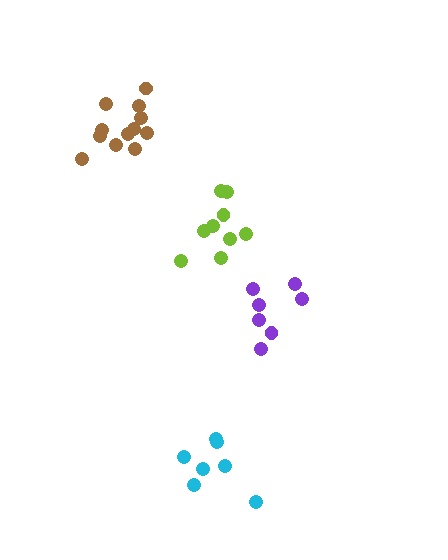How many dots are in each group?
Group 1: 7 dots, Group 2: 12 dots, Group 3: 9 dots, Group 4: 7 dots (35 total).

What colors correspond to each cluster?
The clusters are colored: purple, brown, lime, cyan.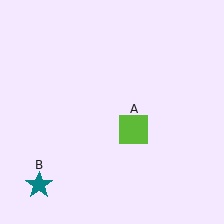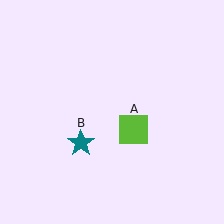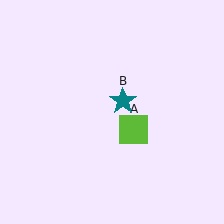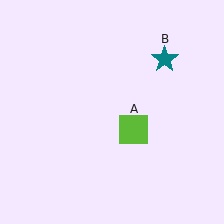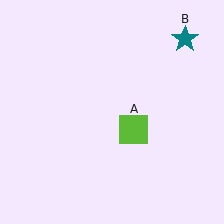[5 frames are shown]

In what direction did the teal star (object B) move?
The teal star (object B) moved up and to the right.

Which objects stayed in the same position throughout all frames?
Lime square (object A) remained stationary.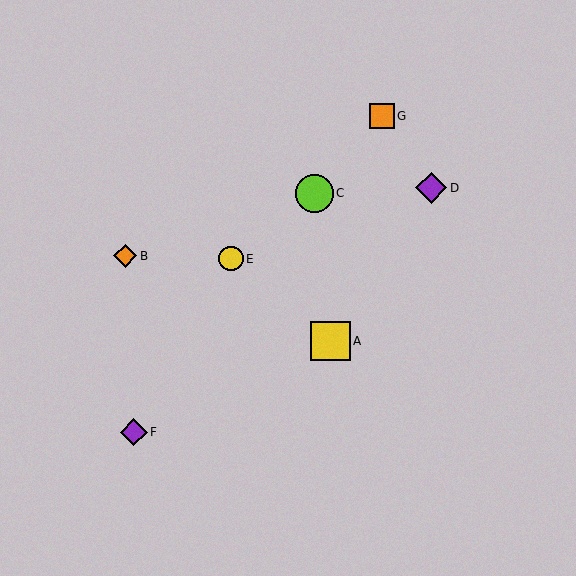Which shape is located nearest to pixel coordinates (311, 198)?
The lime circle (labeled C) at (314, 193) is nearest to that location.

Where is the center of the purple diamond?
The center of the purple diamond is at (431, 188).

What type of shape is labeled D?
Shape D is a purple diamond.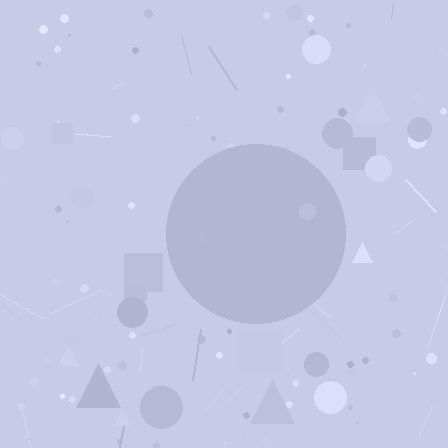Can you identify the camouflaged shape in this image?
The camouflaged shape is a circle.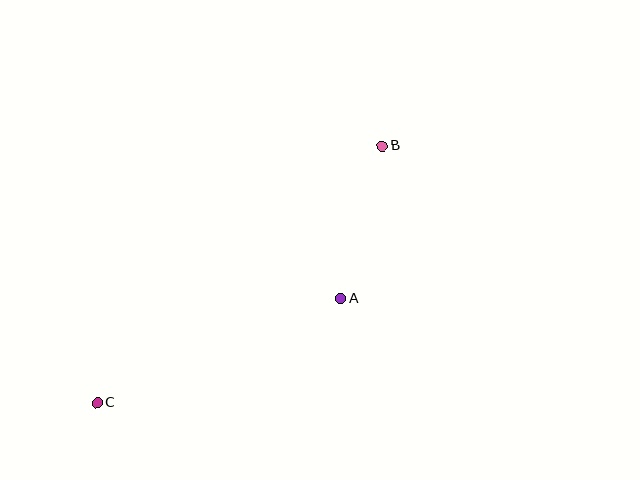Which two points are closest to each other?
Points A and B are closest to each other.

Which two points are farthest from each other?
Points B and C are farthest from each other.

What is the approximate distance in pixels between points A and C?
The distance between A and C is approximately 265 pixels.